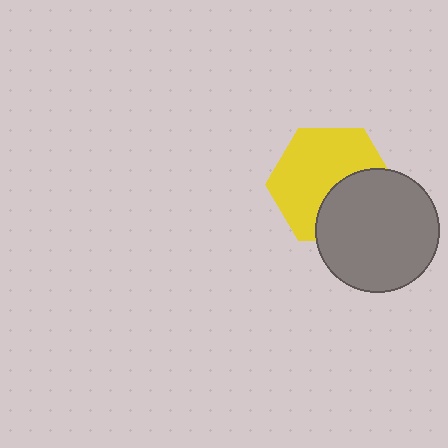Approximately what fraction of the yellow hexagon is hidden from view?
Roughly 37% of the yellow hexagon is hidden behind the gray circle.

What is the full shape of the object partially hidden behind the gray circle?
The partially hidden object is a yellow hexagon.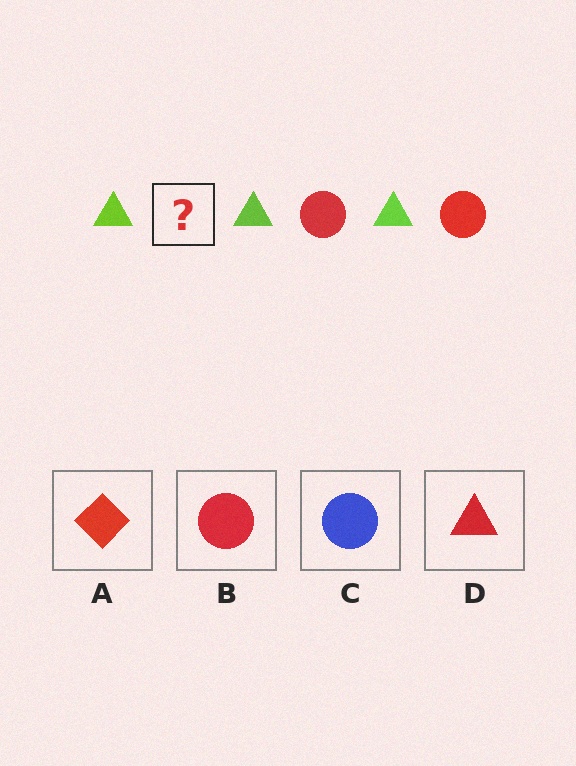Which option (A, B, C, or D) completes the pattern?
B.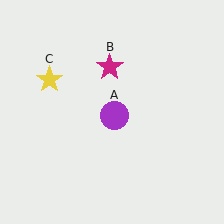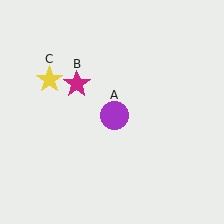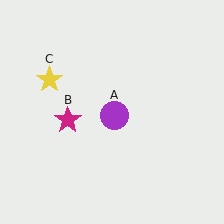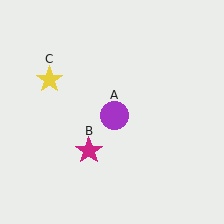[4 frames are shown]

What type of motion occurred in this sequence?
The magenta star (object B) rotated counterclockwise around the center of the scene.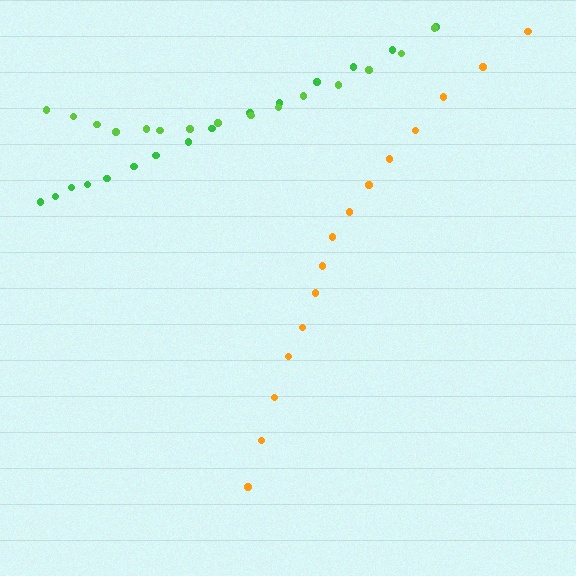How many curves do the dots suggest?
There are 3 distinct paths.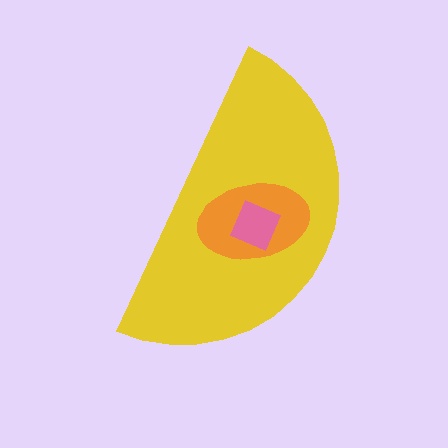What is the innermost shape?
The pink square.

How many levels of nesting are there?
3.